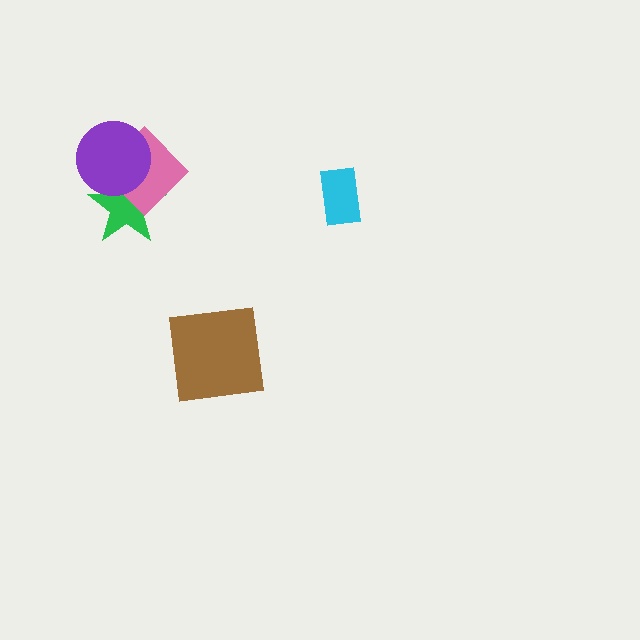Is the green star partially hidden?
Yes, it is partially covered by another shape.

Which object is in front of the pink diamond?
The purple circle is in front of the pink diamond.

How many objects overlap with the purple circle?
2 objects overlap with the purple circle.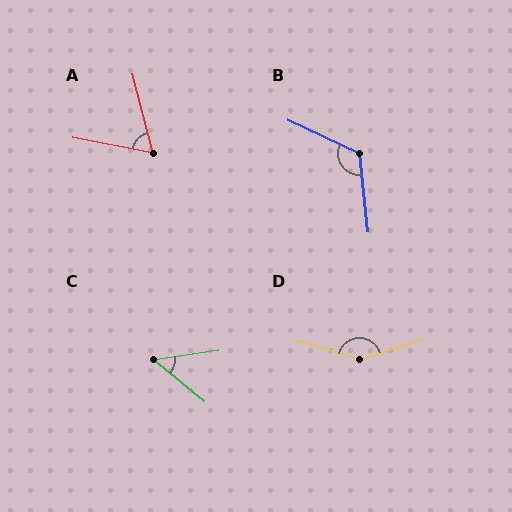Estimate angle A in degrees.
Approximately 64 degrees.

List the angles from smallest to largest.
C (48°), A (64°), B (121°), D (146°).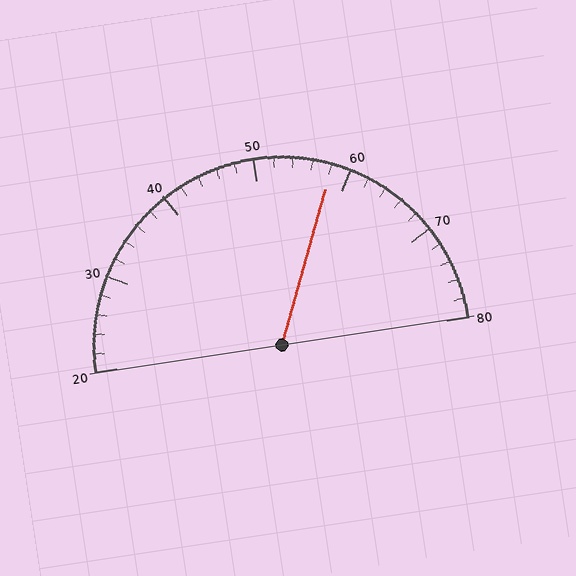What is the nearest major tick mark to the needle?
The nearest major tick mark is 60.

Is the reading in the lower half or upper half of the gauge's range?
The reading is in the upper half of the range (20 to 80).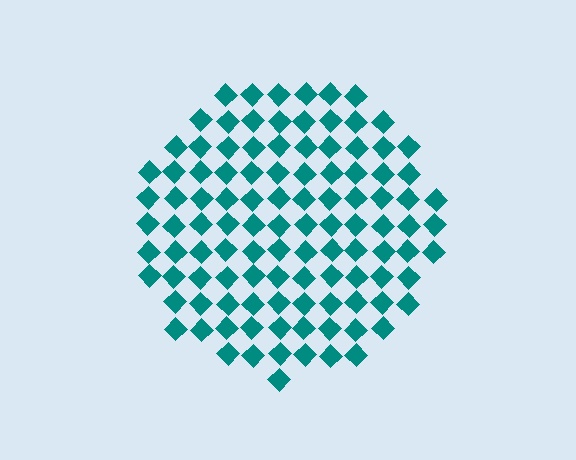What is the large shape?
The large shape is a circle.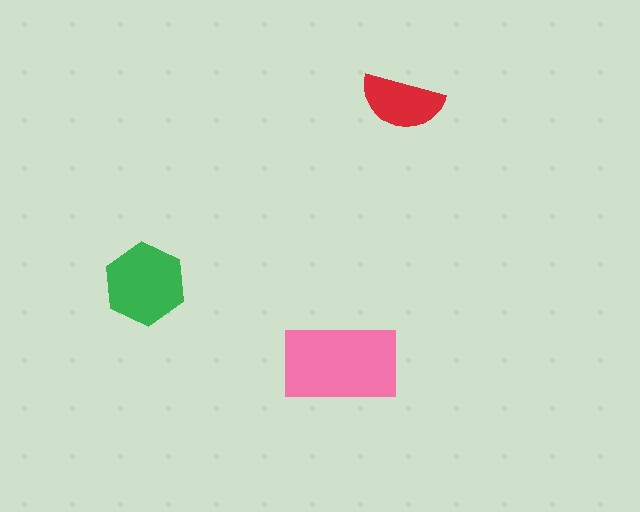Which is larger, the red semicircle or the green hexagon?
The green hexagon.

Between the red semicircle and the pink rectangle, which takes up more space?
The pink rectangle.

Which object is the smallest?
The red semicircle.